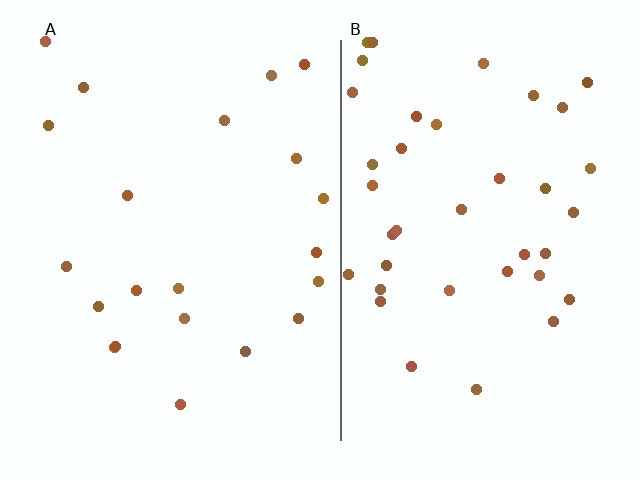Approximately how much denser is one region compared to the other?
Approximately 1.8× — region B over region A.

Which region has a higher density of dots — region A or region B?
B (the right).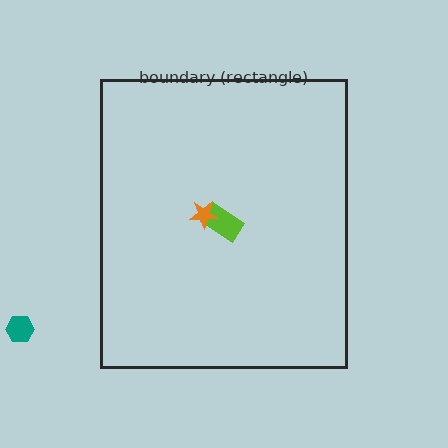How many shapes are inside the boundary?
2 inside, 1 outside.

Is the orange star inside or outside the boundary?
Inside.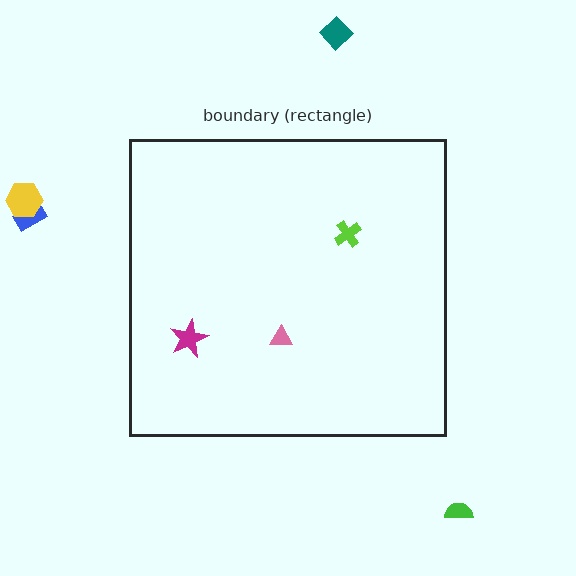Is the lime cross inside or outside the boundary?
Inside.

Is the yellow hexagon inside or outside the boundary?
Outside.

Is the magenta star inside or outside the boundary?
Inside.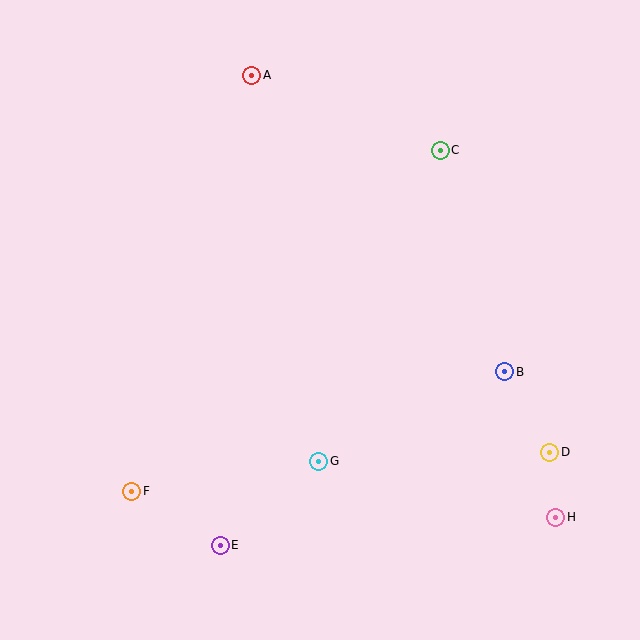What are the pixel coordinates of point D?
Point D is at (550, 452).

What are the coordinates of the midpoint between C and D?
The midpoint between C and D is at (495, 301).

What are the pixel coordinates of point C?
Point C is at (440, 150).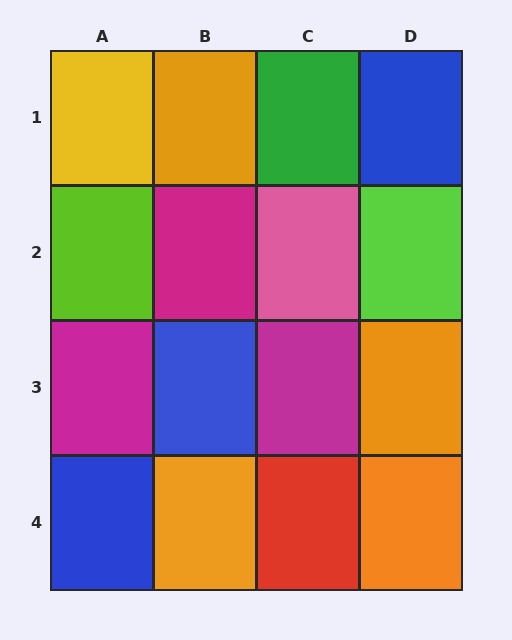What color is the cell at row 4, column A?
Blue.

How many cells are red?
1 cell is red.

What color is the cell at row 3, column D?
Orange.